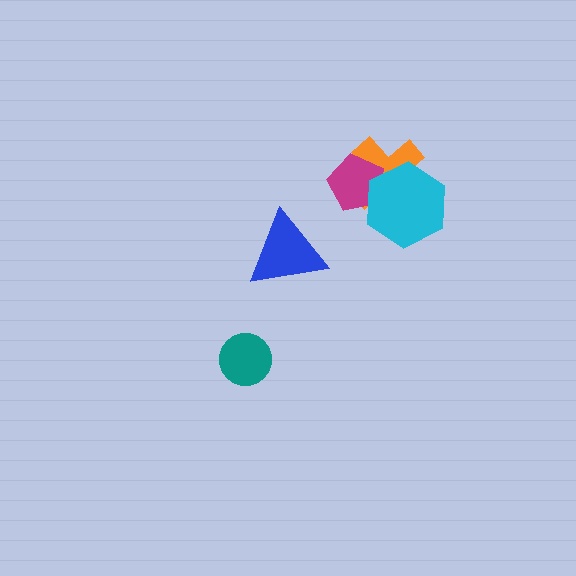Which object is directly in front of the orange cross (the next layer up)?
The magenta pentagon is directly in front of the orange cross.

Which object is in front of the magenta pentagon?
The cyan hexagon is in front of the magenta pentagon.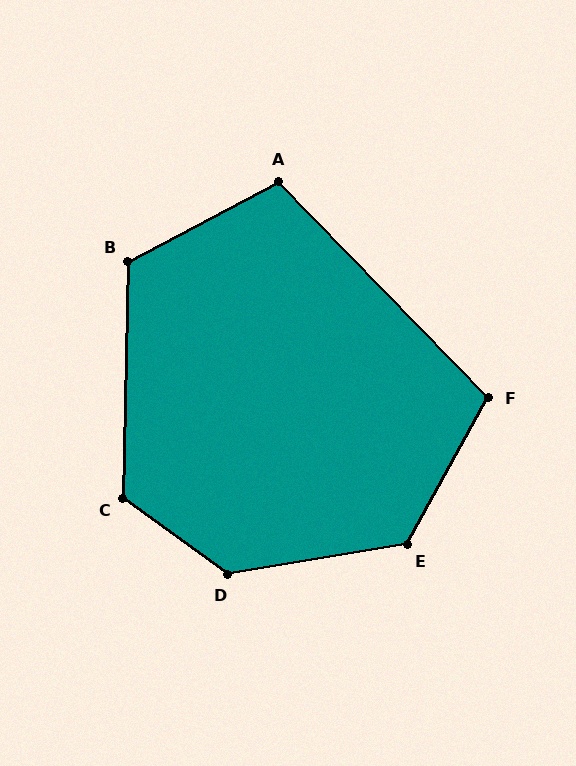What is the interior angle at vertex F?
Approximately 107 degrees (obtuse).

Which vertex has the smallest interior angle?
A, at approximately 107 degrees.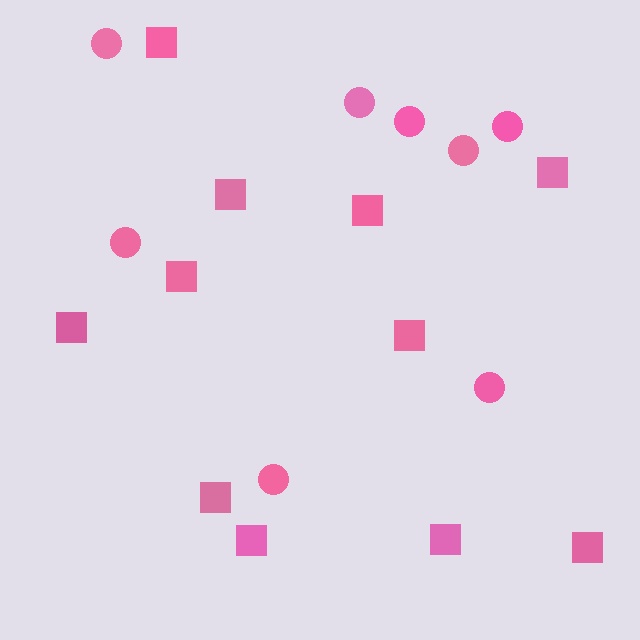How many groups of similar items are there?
There are 2 groups: one group of circles (8) and one group of squares (11).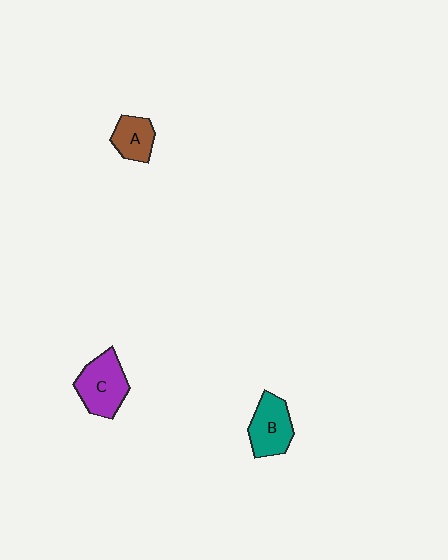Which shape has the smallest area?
Shape A (brown).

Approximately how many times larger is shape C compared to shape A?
Approximately 1.6 times.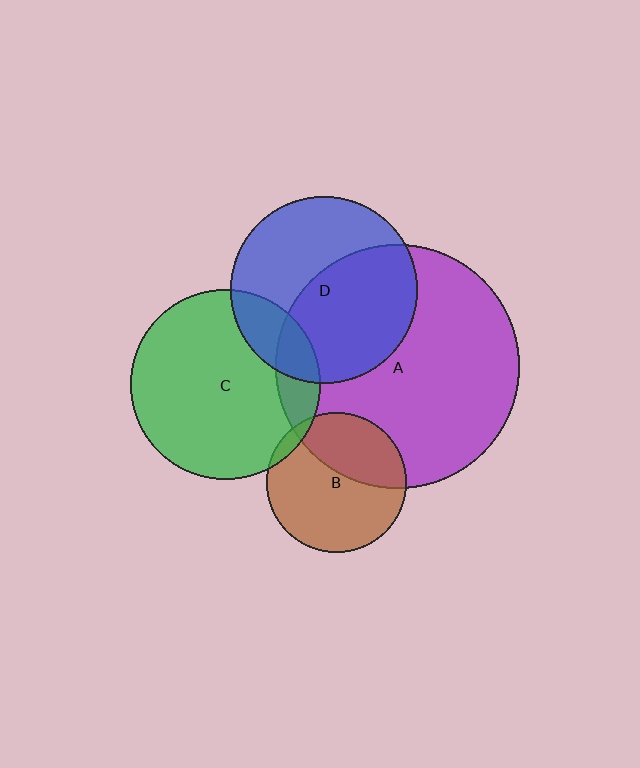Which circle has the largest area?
Circle A (purple).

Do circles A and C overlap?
Yes.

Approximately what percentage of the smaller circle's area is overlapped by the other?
Approximately 15%.